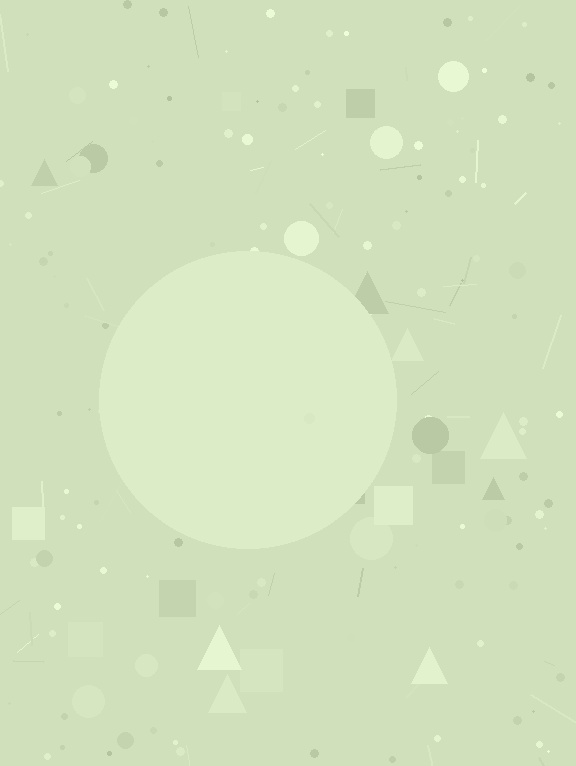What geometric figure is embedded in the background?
A circle is embedded in the background.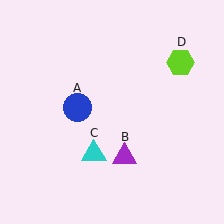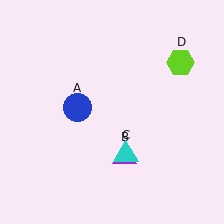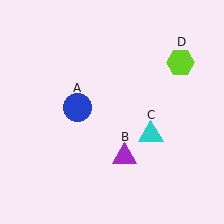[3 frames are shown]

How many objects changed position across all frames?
1 object changed position: cyan triangle (object C).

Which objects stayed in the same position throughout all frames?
Blue circle (object A) and purple triangle (object B) and lime hexagon (object D) remained stationary.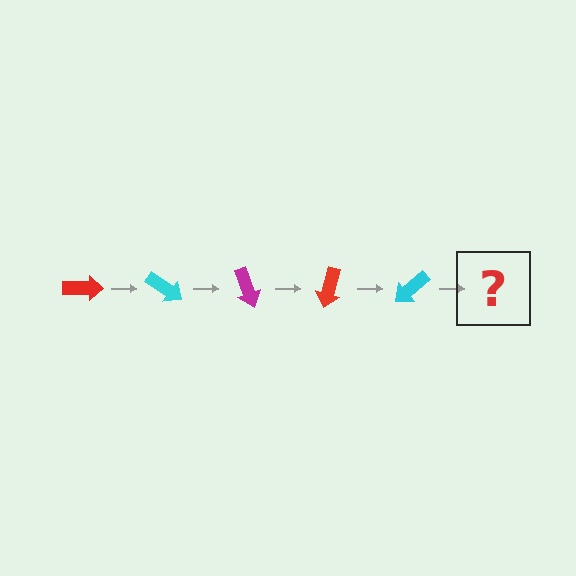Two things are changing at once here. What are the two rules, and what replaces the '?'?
The two rules are that it rotates 35 degrees each step and the color cycles through red, cyan, and magenta. The '?' should be a magenta arrow, rotated 175 degrees from the start.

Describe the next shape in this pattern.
It should be a magenta arrow, rotated 175 degrees from the start.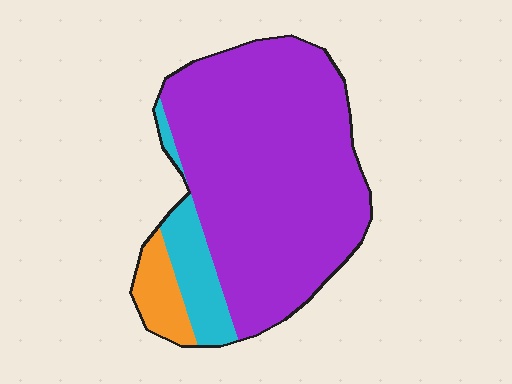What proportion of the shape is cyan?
Cyan takes up about one eighth (1/8) of the shape.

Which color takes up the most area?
Purple, at roughly 80%.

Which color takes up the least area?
Orange, at roughly 10%.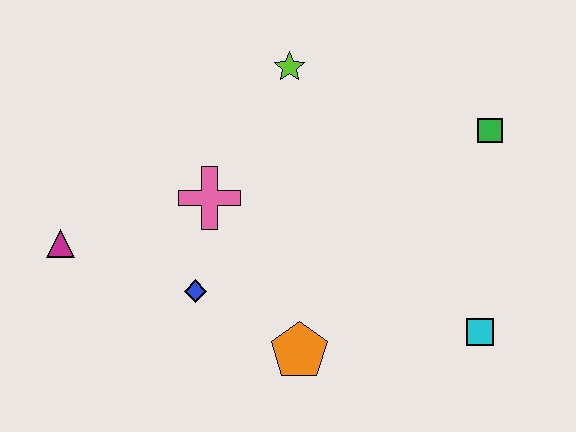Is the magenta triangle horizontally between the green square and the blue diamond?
No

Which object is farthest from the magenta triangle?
The green square is farthest from the magenta triangle.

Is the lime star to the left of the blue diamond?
No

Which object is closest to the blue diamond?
The pink cross is closest to the blue diamond.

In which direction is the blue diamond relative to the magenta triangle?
The blue diamond is to the right of the magenta triangle.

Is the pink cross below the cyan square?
No